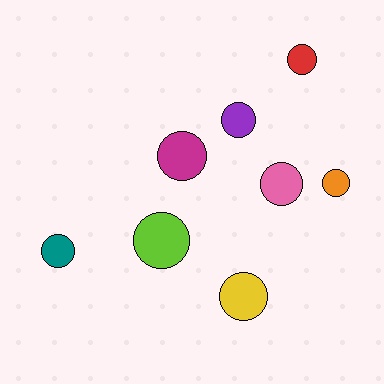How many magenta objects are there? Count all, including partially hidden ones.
There is 1 magenta object.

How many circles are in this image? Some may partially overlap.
There are 8 circles.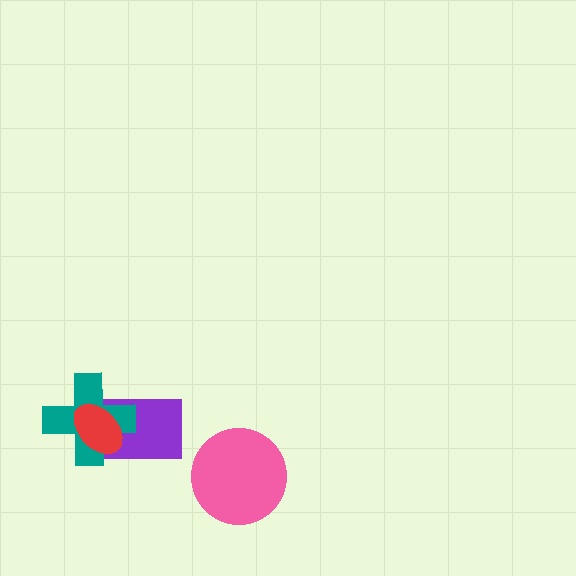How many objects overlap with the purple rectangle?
2 objects overlap with the purple rectangle.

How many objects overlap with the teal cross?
2 objects overlap with the teal cross.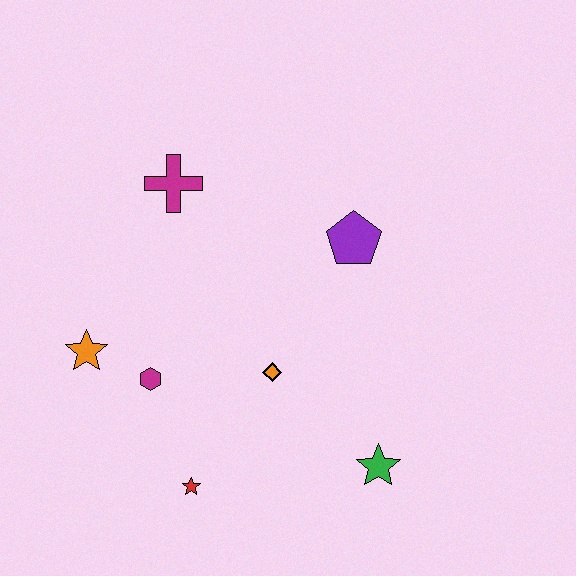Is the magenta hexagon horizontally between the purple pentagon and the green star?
No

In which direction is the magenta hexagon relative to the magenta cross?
The magenta hexagon is below the magenta cross.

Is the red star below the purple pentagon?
Yes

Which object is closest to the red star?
The magenta hexagon is closest to the red star.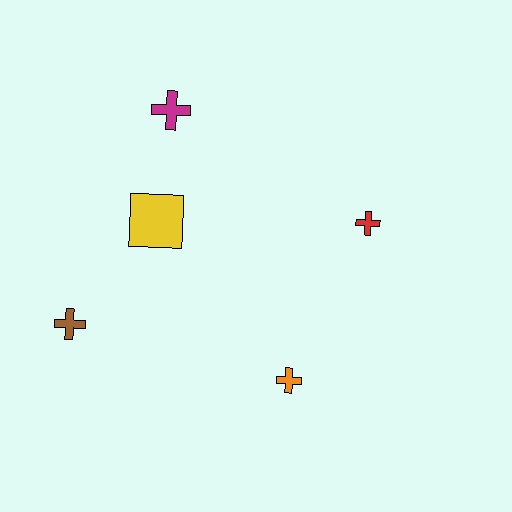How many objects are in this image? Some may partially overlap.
There are 5 objects.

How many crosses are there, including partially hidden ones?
There are 4 crosses.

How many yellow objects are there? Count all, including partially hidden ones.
There is 1 yellow object.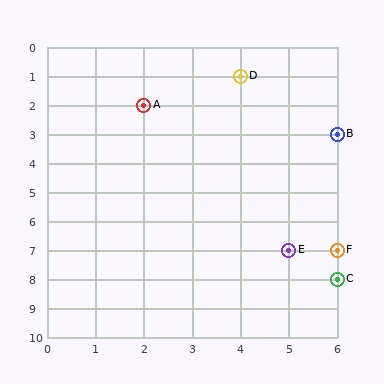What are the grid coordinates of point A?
Point A is at grid coordinates (2, 2).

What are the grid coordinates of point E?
Point E is at grid coordinates (5, 7).